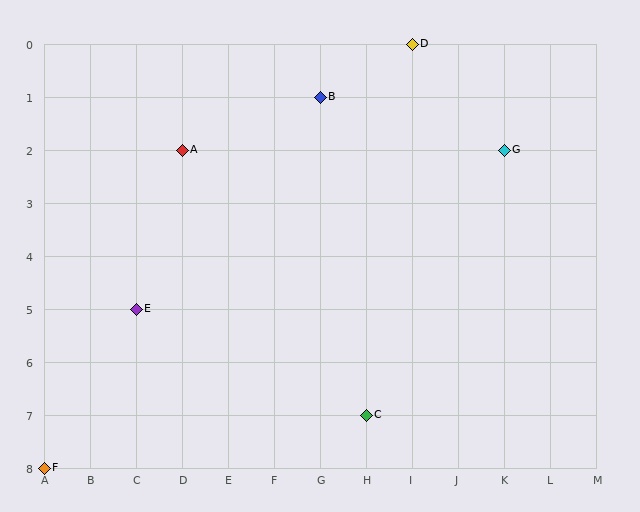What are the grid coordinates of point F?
Point F is at grid coordinates (A, 8).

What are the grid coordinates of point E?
Point E is at grid coordinates (C, 5).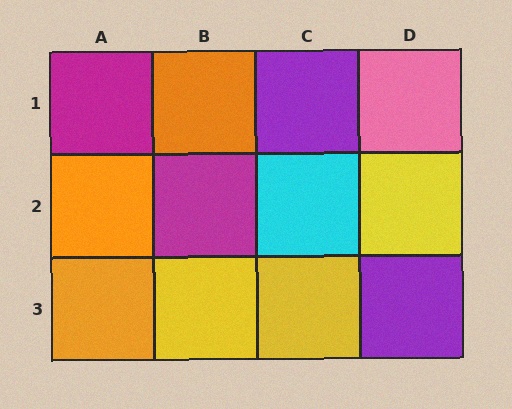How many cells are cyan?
1 cell is cyan.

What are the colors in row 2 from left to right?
Orange, magenta, cyan, yellow.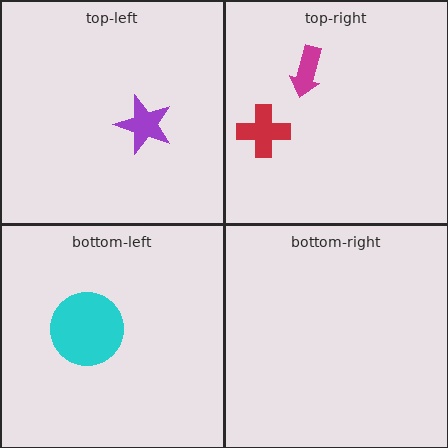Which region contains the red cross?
The top-right region.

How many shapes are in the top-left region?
1.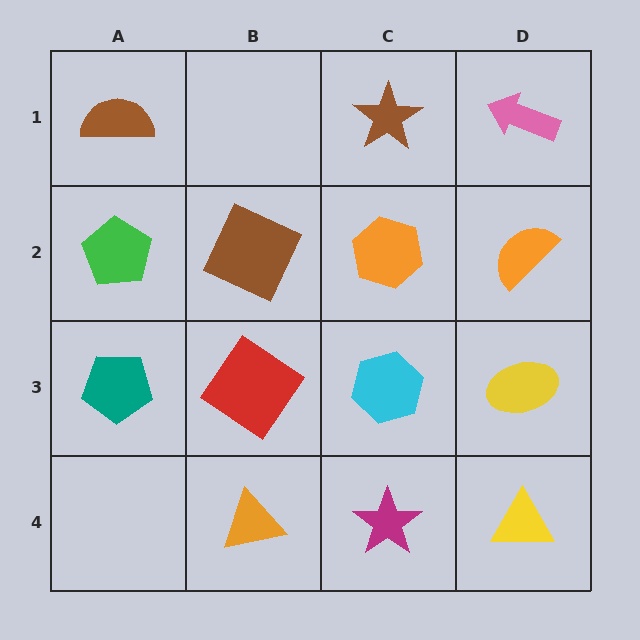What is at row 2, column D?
An orange semicircle.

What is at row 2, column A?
A green pentagon.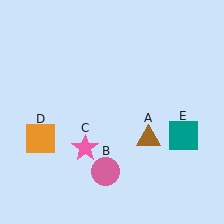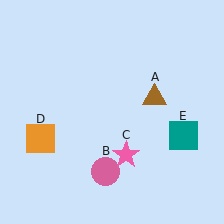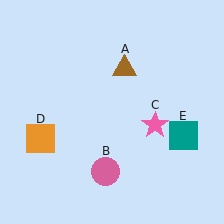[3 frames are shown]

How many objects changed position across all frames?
2 objects changed position: brown triangle (object A), pink star (object C).